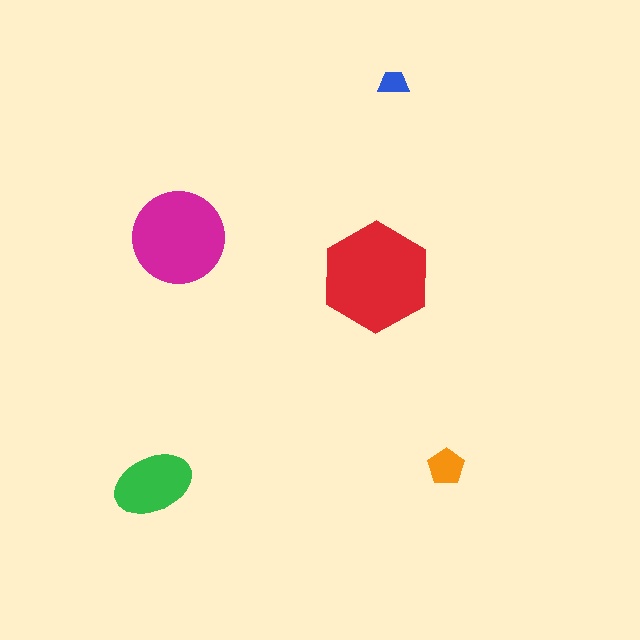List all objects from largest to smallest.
The red hexagon, the magenta circle, the green ellipse, the orange pentagon, the blue trapezoid.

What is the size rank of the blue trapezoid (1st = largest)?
5th.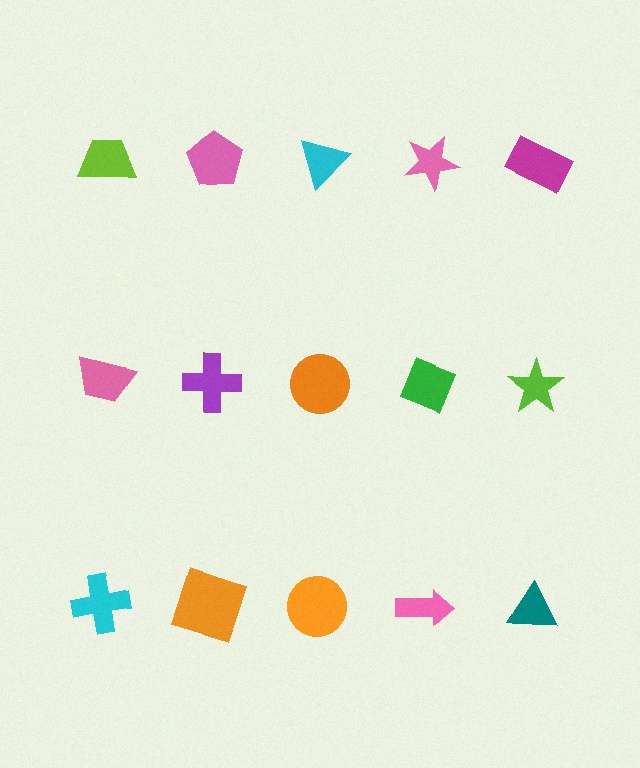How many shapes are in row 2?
5 shapes.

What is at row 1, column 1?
A lime trapezoid.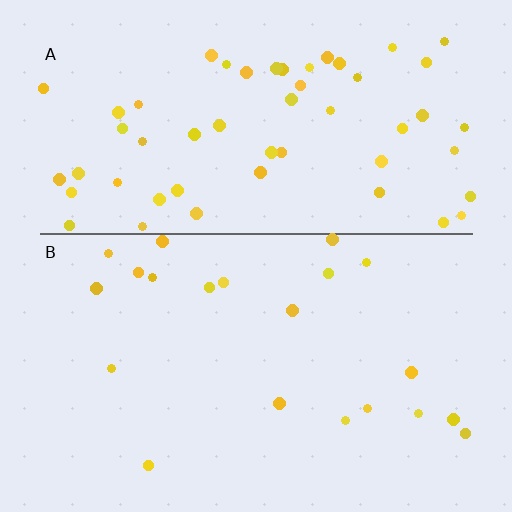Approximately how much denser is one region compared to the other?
Approximately 2.7× — region A over region B.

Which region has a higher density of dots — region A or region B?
A (the top).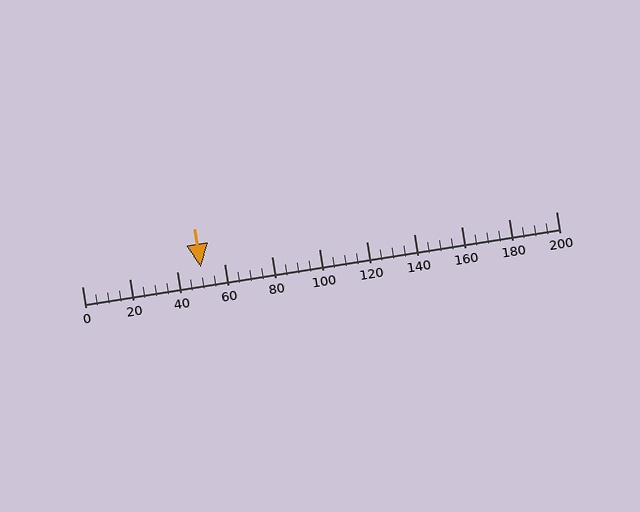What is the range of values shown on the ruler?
The ruler shows values from 0 to 200.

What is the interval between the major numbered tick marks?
The major tick marks are spaced 20 units apart.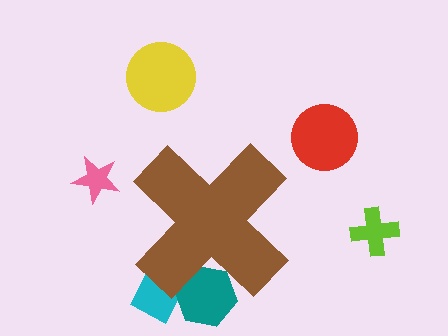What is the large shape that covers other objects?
A brown cross.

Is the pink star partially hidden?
No, the pink star is fully visible.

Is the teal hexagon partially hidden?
Yes, the teal hexagon is partially hidden behind the brown cross.